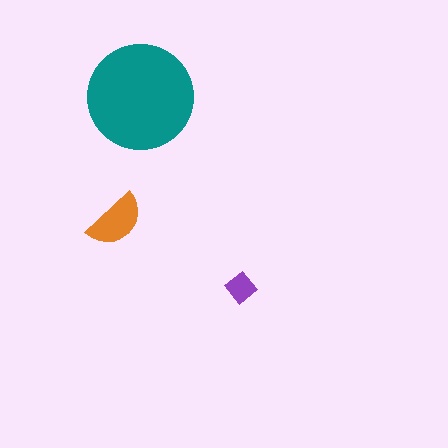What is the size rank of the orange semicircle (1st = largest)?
2nd.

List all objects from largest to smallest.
The teal circle, the orange semicircle, the purple diamond.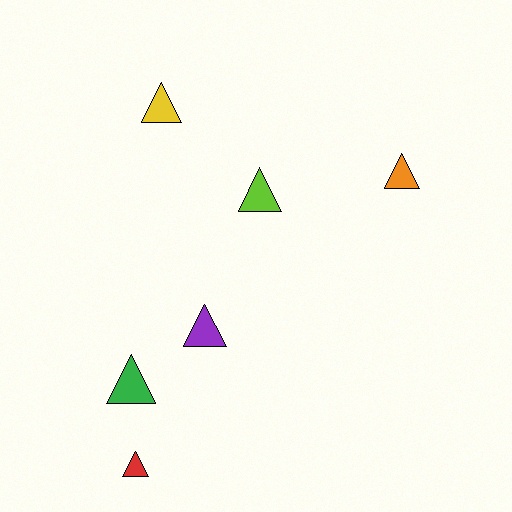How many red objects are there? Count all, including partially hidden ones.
There is 1 red object.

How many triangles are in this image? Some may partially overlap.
There are 6 triangles.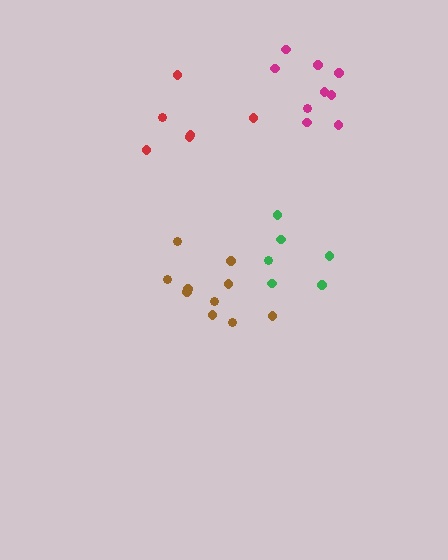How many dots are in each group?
Group 1: 10 dots, Group 2: 6 dots, Group 3: 9 dots, Group 4: 6 dots (31 total).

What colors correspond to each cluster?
The clusters are colored: brown, red, magenta, green.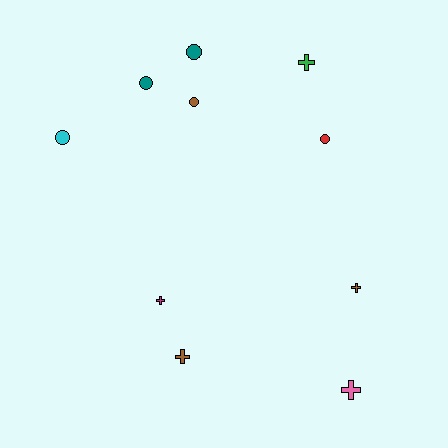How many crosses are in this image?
There are 5 crosses.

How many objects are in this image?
There are 10 objects.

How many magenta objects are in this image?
There is 1 magenta object.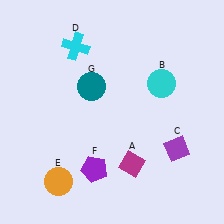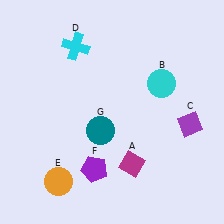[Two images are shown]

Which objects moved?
The objects that moved are: the purple diamond (C), the teal circle (G).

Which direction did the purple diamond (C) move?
The purple diamond (C) moved up.